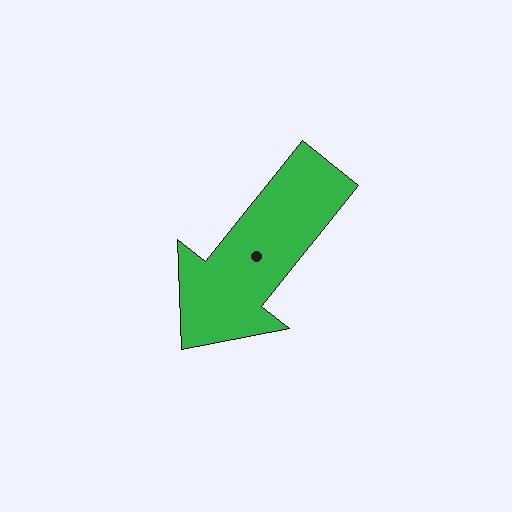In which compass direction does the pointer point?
Southwest.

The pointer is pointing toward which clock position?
Roughly 7 o'clock.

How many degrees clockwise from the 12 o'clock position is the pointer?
Approximately 219 degrees.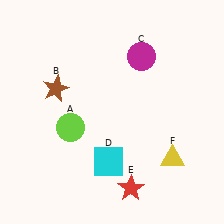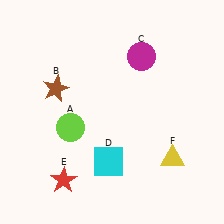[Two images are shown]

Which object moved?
The red star (E) moved left.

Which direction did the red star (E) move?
The red star (E) moved left.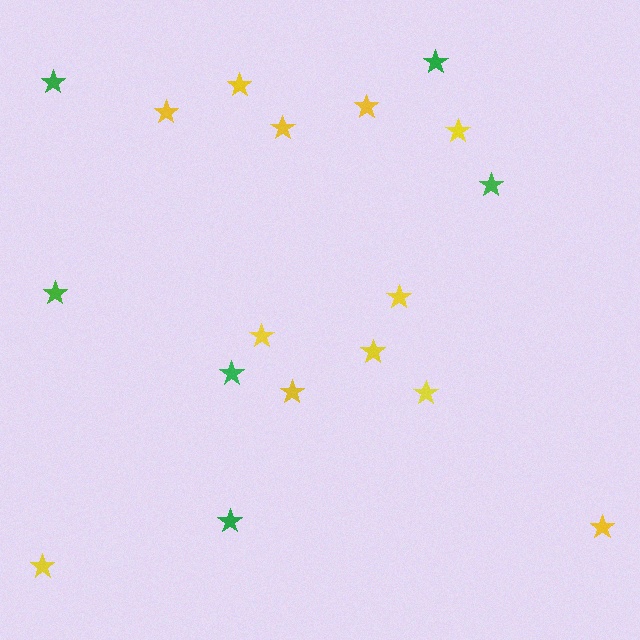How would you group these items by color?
There are 2 groups: one group of yellow stars (12) and one group of green stars (6).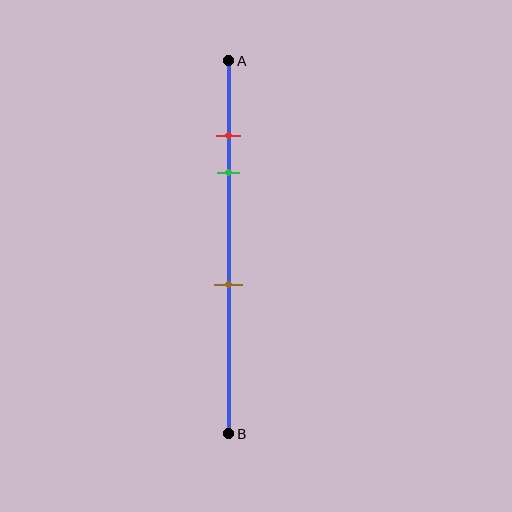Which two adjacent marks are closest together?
The red and green marks are the closest adjacent pair.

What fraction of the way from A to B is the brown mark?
The brown mark is approximately 60% (0.6) of the way from A to B.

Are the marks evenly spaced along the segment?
No, the marks are not evenly spaced.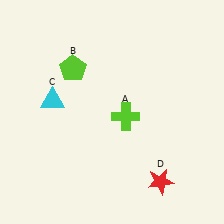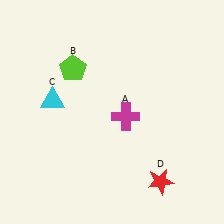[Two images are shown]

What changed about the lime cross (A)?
In Image 1, A is lime. In Image 2, it changed to magenta.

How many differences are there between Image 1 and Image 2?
There is 1 difference between the two images.